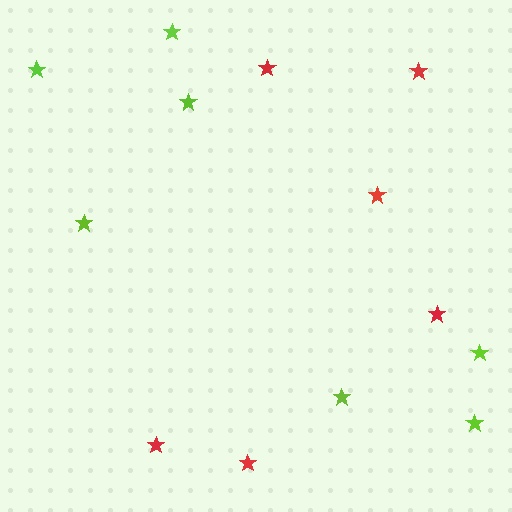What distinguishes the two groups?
There are 2 groups: one group of lime stars (7) and one group of red stars (6).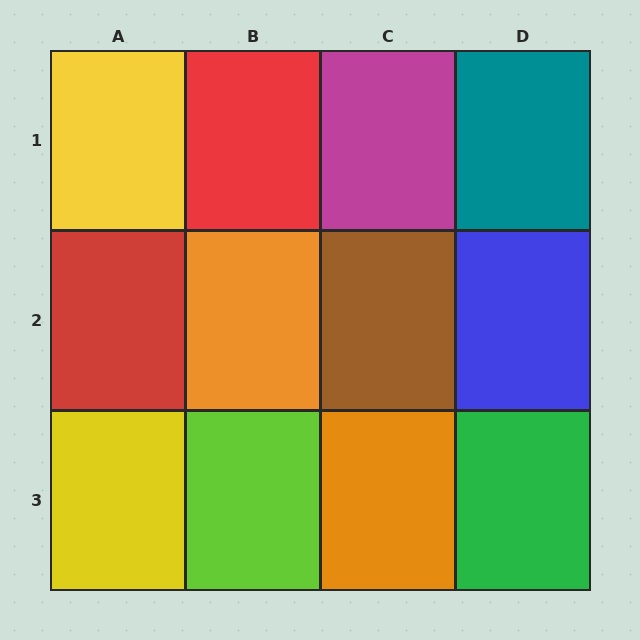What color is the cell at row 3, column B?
Lime.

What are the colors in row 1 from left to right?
Yellow, red, magenta, teal.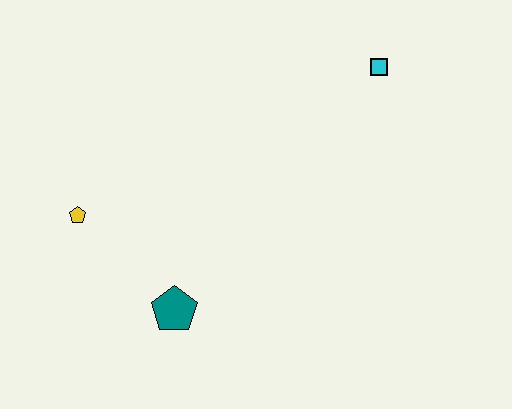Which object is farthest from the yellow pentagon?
The cyan square is farthest from the yellow pentagon.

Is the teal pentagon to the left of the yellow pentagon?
No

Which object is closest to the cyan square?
The teal pentagon is closest to the cyan square.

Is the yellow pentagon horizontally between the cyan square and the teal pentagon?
No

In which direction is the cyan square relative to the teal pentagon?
The cyan square is above the teal pentagon.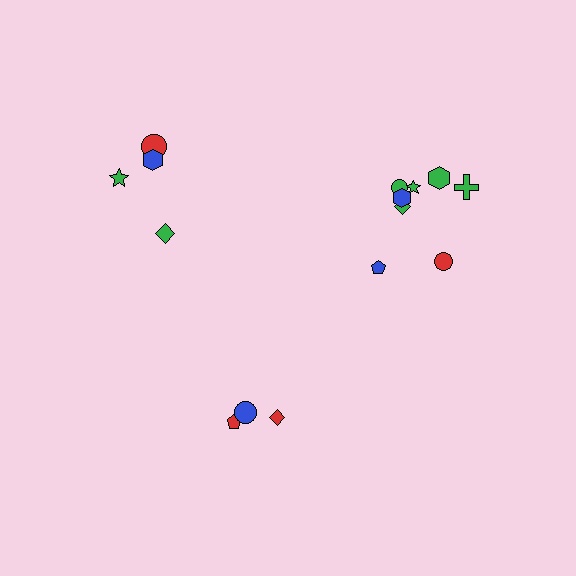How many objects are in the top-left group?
There are 4 objects.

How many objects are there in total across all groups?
There are 15 objects.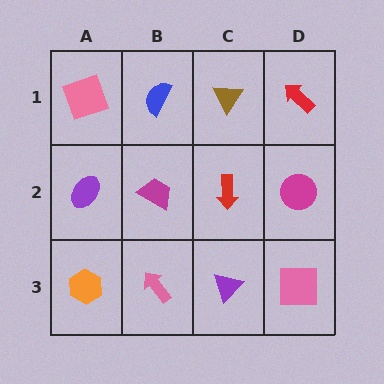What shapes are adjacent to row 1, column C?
A red arrow (row 2, column C), a blue semicircle (row 1, column B), a red arrow (row 1, column D).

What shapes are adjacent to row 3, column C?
A red arrow (row 2, column C), a pink arrow (row 3, column B), a pink square (row 3, column D).